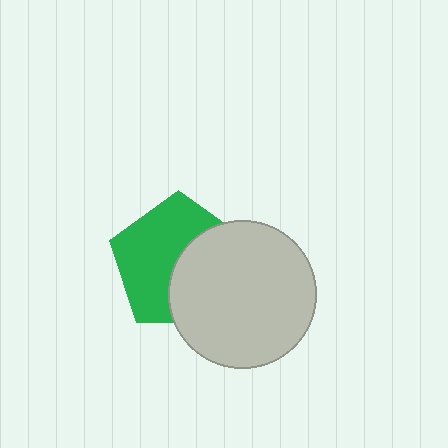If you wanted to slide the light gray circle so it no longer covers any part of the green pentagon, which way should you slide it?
Slide it right — that is the most direct way to separate the two shapes.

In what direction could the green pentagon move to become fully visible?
The green pentagon could move left. That would shift it out from behind the light gray circle entirely.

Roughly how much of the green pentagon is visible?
About half of it is visible (roughly 56%).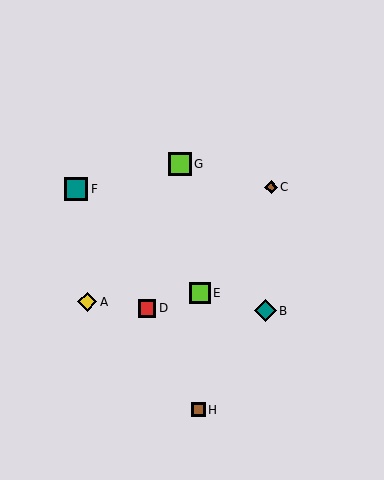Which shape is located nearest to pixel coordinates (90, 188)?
The teal square (labeled F) at (76, 189) is nearest to that location.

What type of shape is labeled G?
Shape G is a lime square.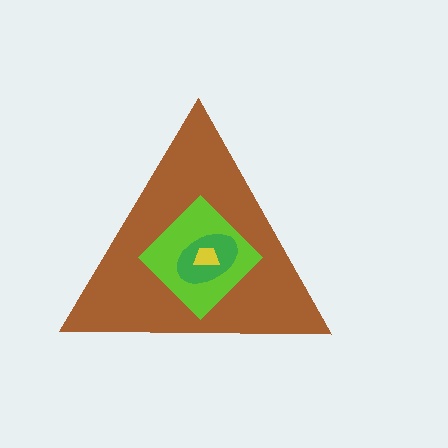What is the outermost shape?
The brown triangle.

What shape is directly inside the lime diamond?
The green ellipse.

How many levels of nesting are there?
4.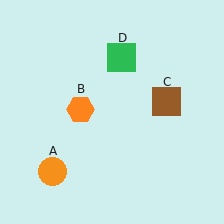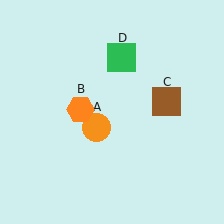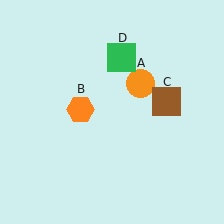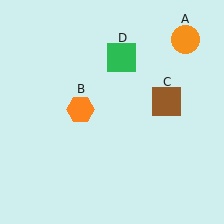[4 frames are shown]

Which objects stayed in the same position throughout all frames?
Orange hexagon (object B) and brown square (object C) and green square (object D) remained stationary.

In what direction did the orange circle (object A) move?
The orange circle (object A) moved up and to the right.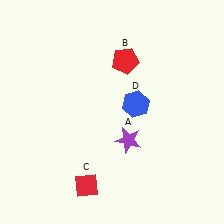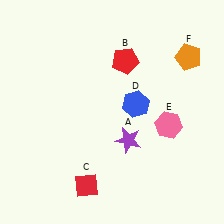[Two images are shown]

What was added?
A pink hexagon (E), an orange pentagon (F) were added in Image 2.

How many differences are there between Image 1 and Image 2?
There are 2 differences between the two images.